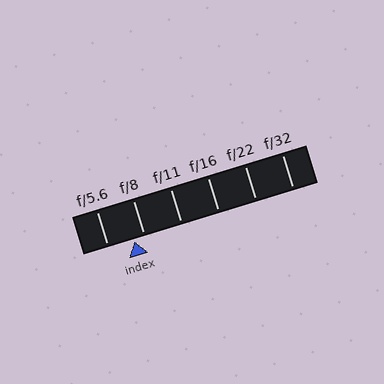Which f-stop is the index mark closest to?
The index mark is closest to f/8.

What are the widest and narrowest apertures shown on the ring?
The widest aperture shown is f/5.6 and the narrowest is f/32.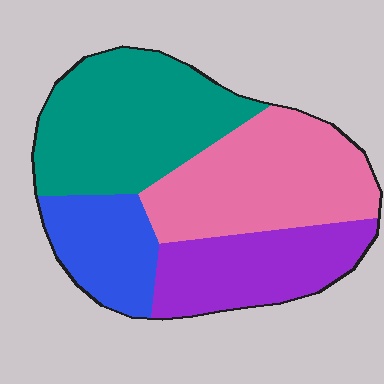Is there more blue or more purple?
Purple.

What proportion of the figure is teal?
Teal covers 33% of the figure.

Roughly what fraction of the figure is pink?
Pink covers 31% of the figure.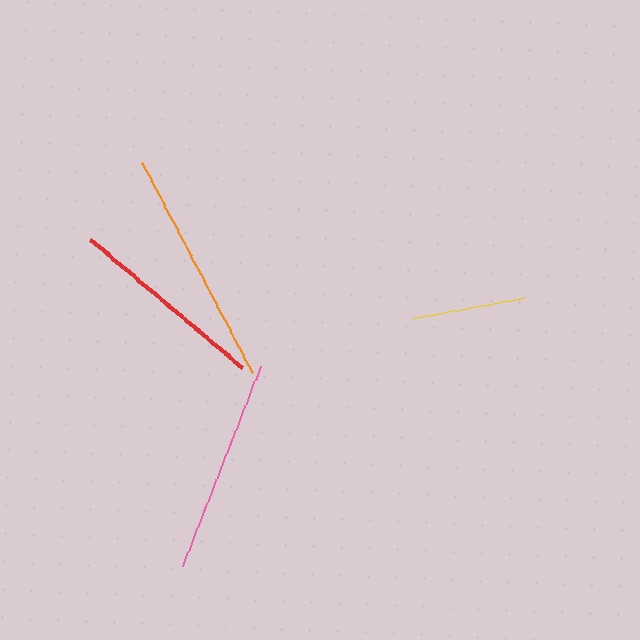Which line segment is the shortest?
The yellow line is the shortest at approximately 113 pixels.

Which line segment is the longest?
The orange line is the longest at approximately 238 pixels.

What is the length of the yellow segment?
The yellow segment is approximately 113 pixels long.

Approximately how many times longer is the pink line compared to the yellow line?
The pink line is approximately 1.9 times the length of the yellow line.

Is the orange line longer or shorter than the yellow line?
The orange line is longer than the yellow line.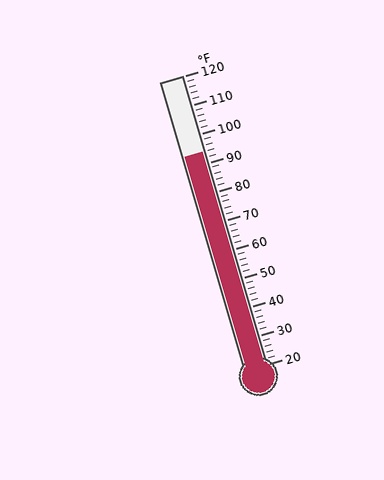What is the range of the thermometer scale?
The thermometer scale ranges from 20°F to 120°F.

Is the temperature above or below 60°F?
The temperature is above 60°F.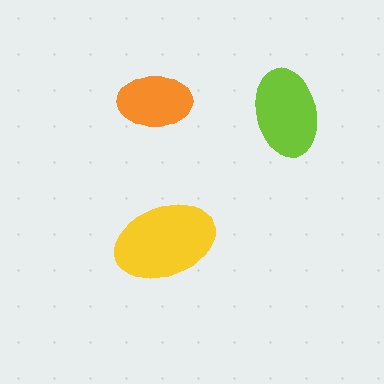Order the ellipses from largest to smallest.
the yellow one, the lime one, the orange one.